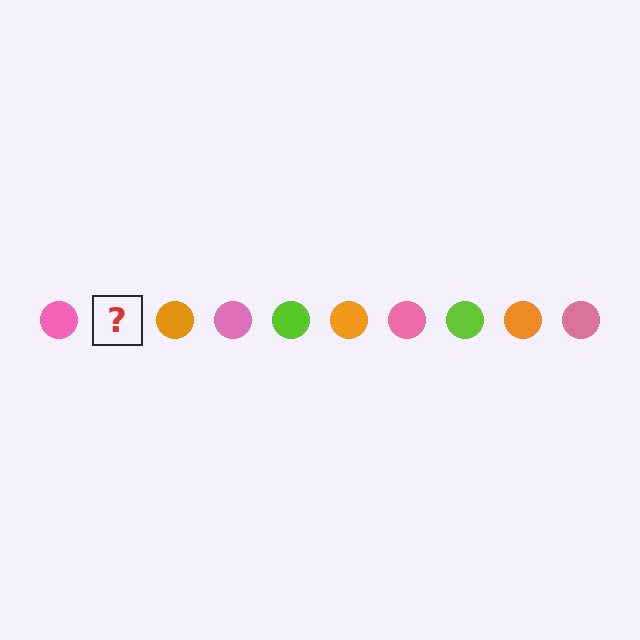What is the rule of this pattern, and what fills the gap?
The rule is that the pattern cycles through pink, lime, orange circles. The gap should be filled with a lime circle.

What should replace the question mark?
The question mark should be replaced with a lime circle.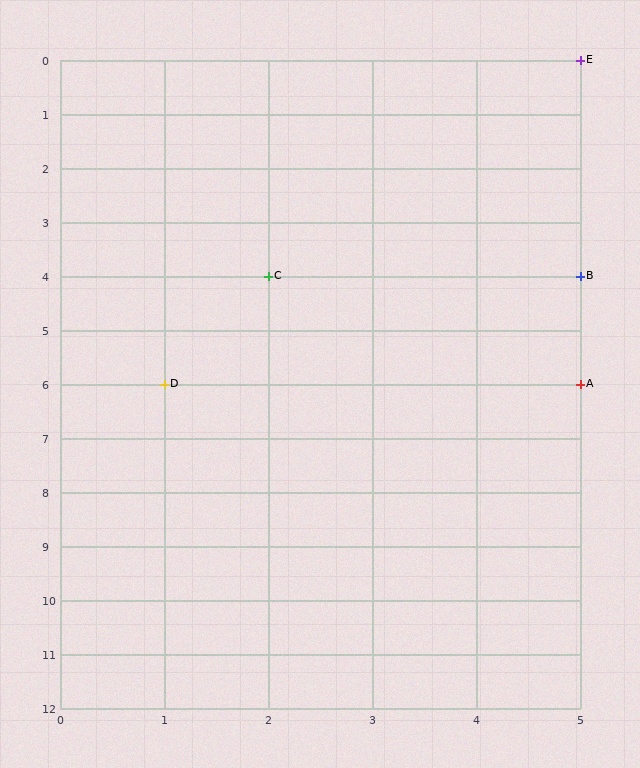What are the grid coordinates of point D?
Point D is at grid coordinates (1, 6).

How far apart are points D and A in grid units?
Points D and A are 4 columns apart.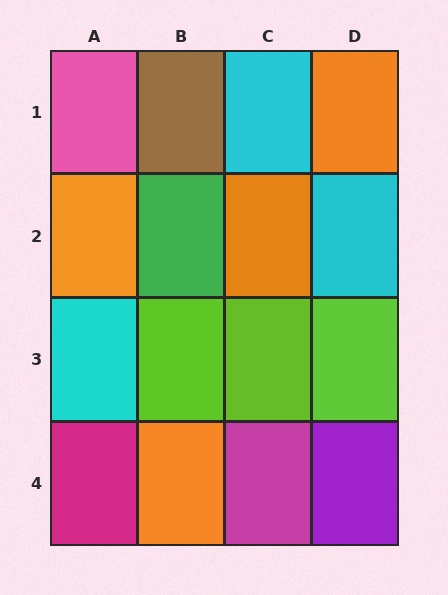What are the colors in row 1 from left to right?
Pink, brown, cyan, orange.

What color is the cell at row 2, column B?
Green.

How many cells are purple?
1 cell is purple.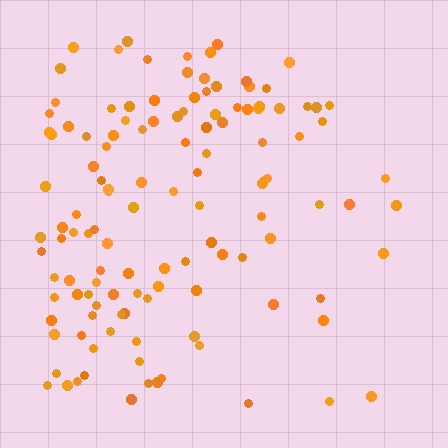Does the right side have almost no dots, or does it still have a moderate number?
Still a moderate number, just noticeably fewer than the left.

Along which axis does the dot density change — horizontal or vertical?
Horizontal.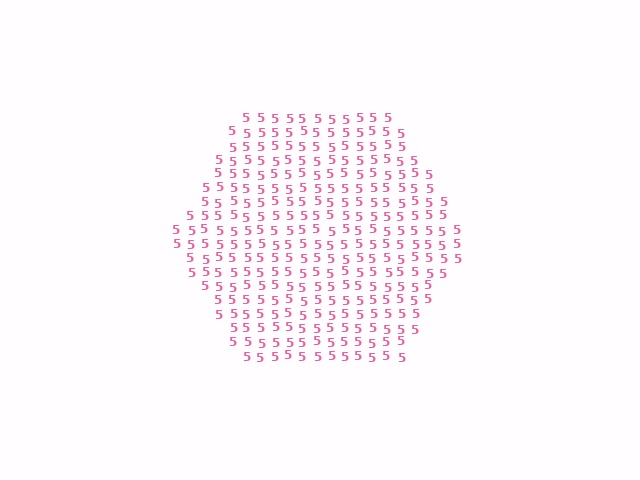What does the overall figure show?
The overall figure shows a hexagon.